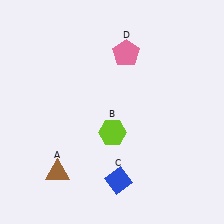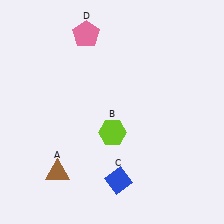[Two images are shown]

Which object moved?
The pink pentagon (D) moved left.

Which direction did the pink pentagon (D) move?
The pink pentagon (D) moved left.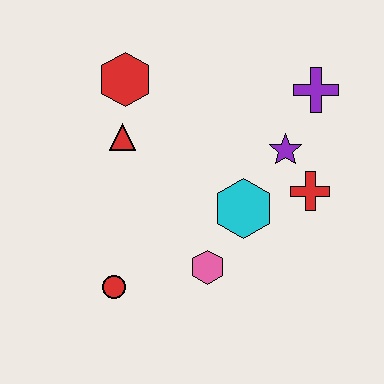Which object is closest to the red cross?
The purple star is closest to the red cross.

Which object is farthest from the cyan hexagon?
The red hexagon is farthest from the cyan hexagon.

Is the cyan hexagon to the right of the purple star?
No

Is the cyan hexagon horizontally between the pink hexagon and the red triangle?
No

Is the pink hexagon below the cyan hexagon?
Yes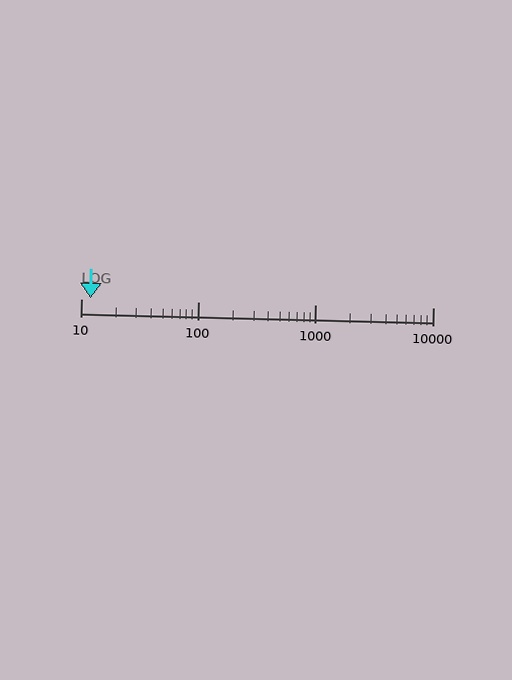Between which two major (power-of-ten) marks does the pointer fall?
The pointer is between 10 and 100.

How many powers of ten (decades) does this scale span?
The scale spans 3 decades, from 10 to 10000.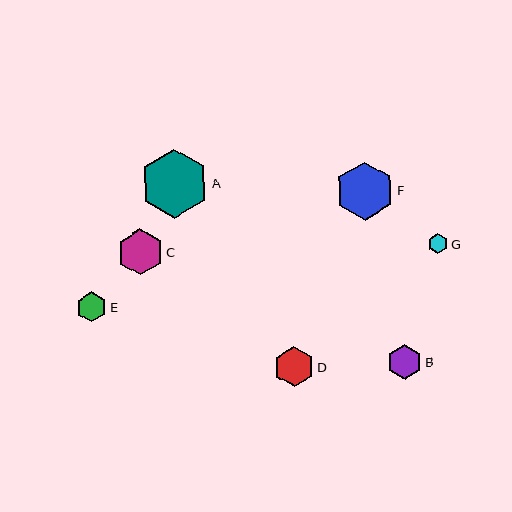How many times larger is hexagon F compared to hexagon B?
Hexagon F is approximately 1.6 times the size of hexagon B.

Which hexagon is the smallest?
Hexagon G is the smallest with a size of approximately 20 pixels.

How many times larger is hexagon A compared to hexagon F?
Hexagon A is approximately 1.2 times the size of hexagon F.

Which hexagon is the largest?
Hexagon A is the largest with a size of approximately 69 pixels.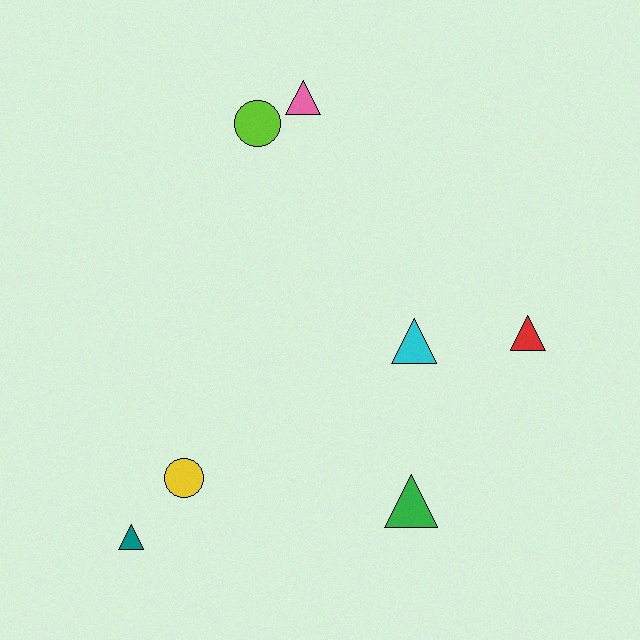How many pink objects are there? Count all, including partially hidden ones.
There is 1 pink object.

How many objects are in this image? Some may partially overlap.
There are 7 objects.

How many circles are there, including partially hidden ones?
There are 2 circles.